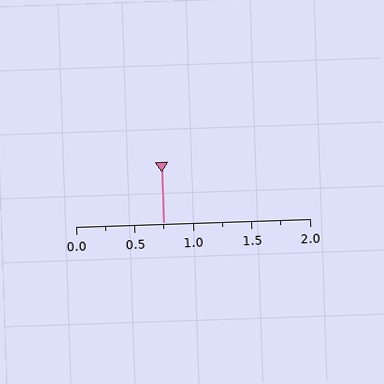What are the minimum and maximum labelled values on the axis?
The axis runs from 0.0 to 2.0.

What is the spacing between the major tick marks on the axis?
The major ticks are spaced 0.5 apart.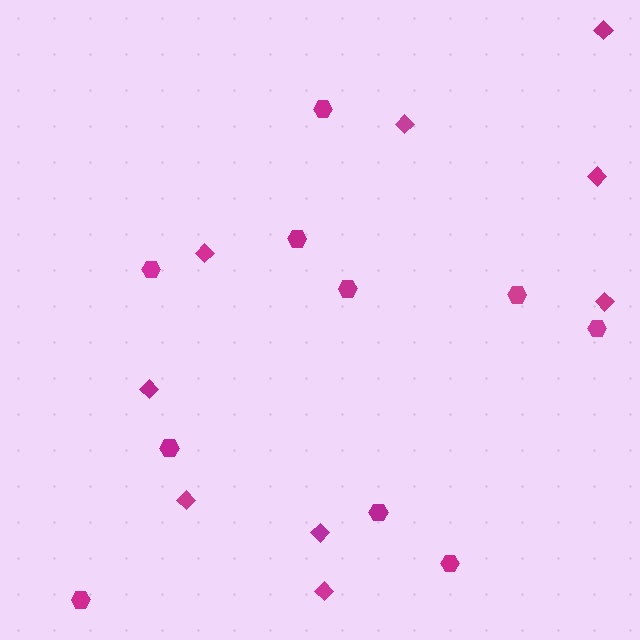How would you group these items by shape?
There are 2 groups: one group of hexagons (10) and one group of diamonds (9).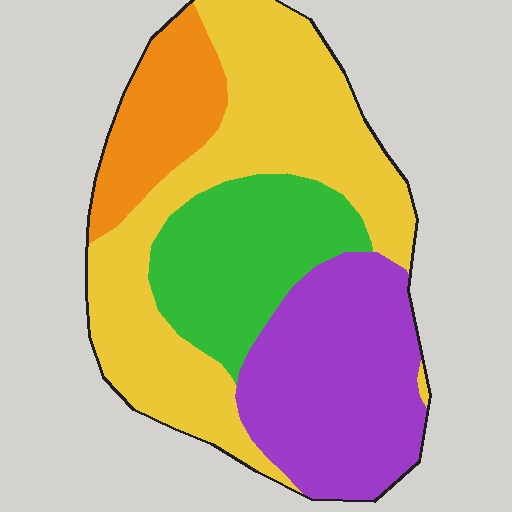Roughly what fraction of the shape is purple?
Purple takes up between a sixth and a third of the shape.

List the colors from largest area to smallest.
From largest to smallest: yellow, purple, green, orange.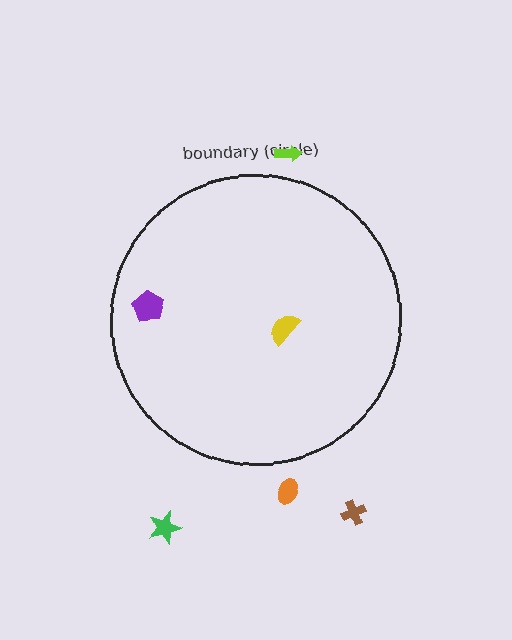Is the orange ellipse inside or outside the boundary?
Outside.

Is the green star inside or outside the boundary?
Outside.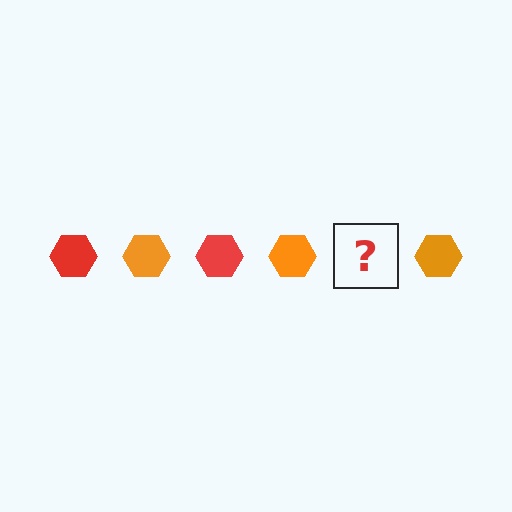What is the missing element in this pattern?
The missing element is a red hexagon.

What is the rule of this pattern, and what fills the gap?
The rule is that the pattern cycles through red, orange hexagons. The gap should be filled with a red hexagon.